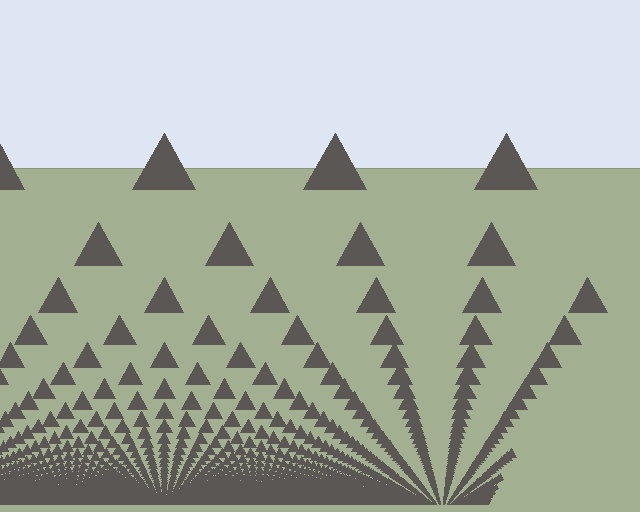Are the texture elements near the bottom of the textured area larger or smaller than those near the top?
Smaller. The gradient is inverted — elements near the bottom are smaller and denser.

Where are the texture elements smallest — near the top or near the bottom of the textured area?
Near the bottom.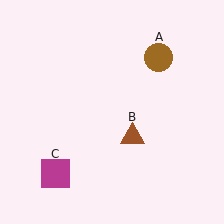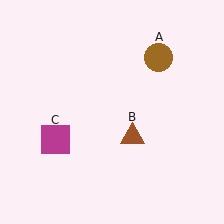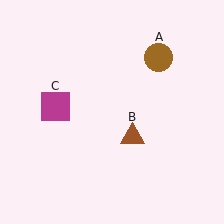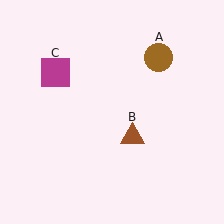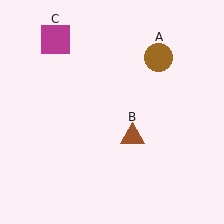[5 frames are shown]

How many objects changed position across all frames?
1 object changed position: magenta square (object C).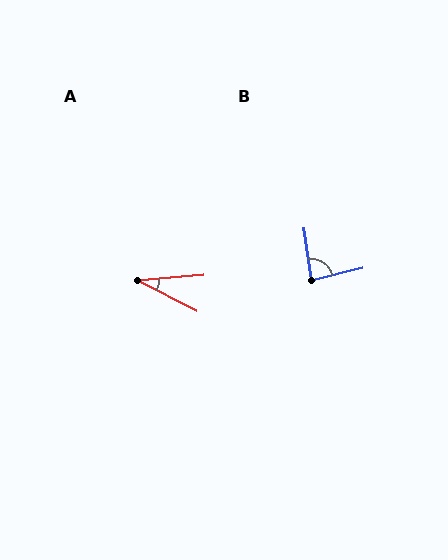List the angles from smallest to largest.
A (31°), B (84°).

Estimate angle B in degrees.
Approximately 84 degrees.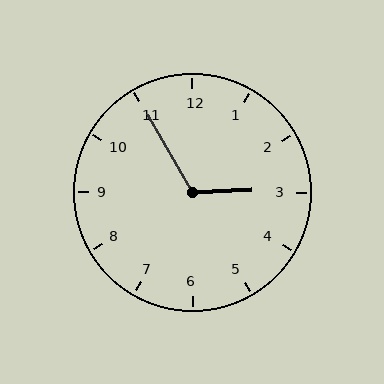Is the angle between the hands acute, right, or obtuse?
It is obtuse.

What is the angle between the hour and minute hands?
Approximately 118 degrees.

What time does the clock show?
2:55.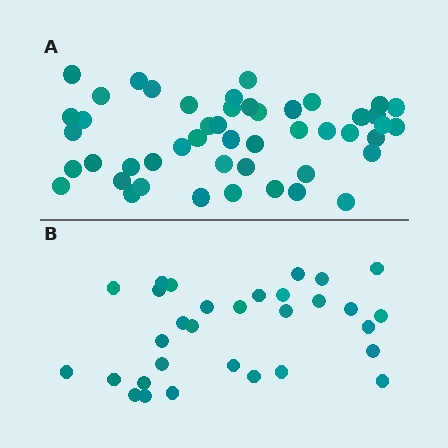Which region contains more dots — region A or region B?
Region A (the top region) has more dots.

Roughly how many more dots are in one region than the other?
Region A has approximately 15 more dots than region B.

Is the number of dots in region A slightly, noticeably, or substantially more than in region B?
Region A has substantially more. The ratio is roughly 1.5 to 1.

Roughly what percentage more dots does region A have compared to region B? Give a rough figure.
About 55% more.